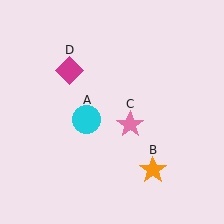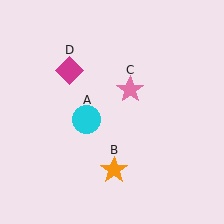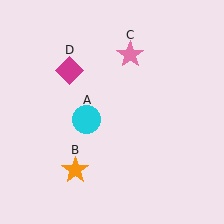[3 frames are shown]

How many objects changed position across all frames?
2 objects changed position: orange star (object B), pink star (object C).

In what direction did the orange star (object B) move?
The orange star (object B) moved left.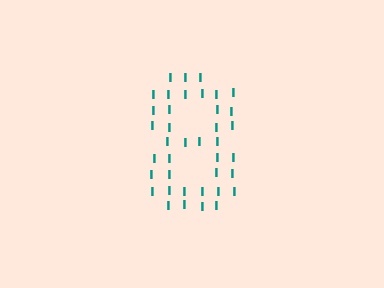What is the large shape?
The large shape is the digit 8.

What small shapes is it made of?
It is made of small letter I's.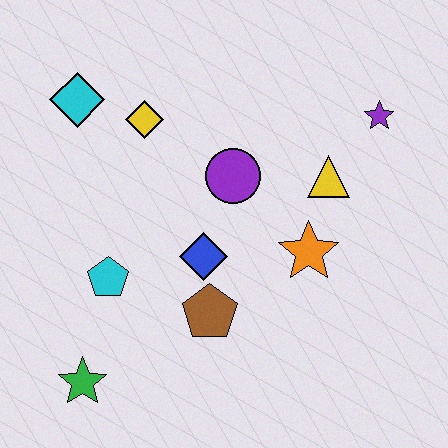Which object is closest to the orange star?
The yellow triangle is closest to the orange star.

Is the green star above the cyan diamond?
No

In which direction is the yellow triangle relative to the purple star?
The yellow triangle is below the purple star.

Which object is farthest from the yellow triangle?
The green star is farthest from the yellow triangle.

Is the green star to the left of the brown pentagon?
Yes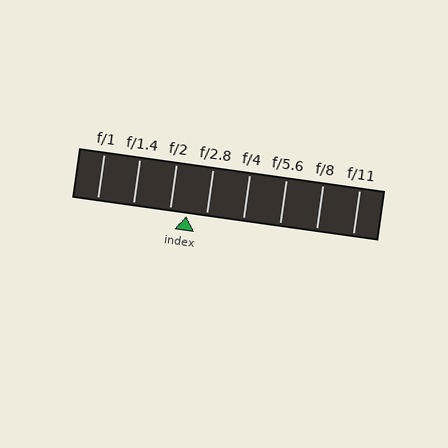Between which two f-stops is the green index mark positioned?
The index mark is between f/2 and f/2.8.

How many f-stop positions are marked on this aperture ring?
There are 8 f-stop positions marked.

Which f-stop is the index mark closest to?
The index mark is closest to f/2.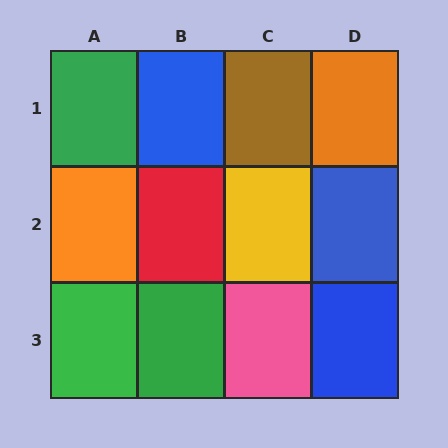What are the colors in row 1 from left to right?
Green, blue, brown, orange.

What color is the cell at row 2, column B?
Red.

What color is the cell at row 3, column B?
Green.